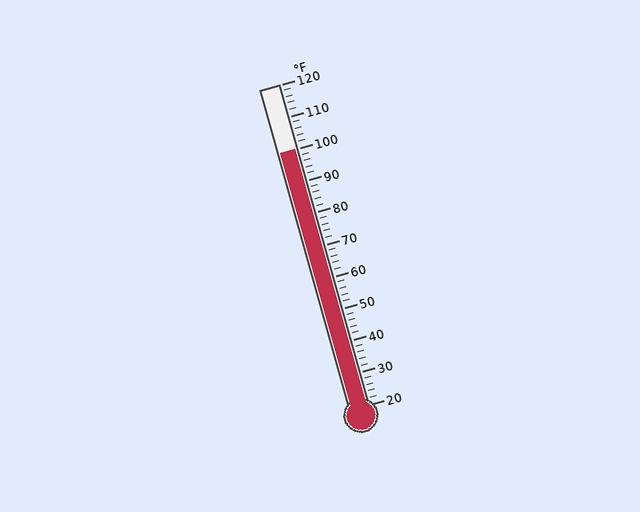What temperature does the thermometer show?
The thermometer shows approximately 100°F.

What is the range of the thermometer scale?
The thermometer scale ranges from 20°F to 120°F.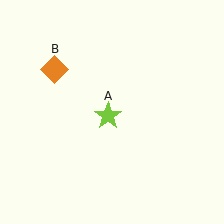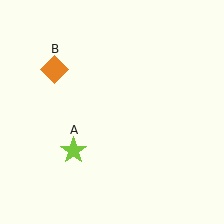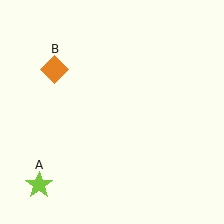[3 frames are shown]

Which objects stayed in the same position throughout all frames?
Orange diamond (object B) remained stationary.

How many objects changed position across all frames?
1 object changed position: lime star (object A).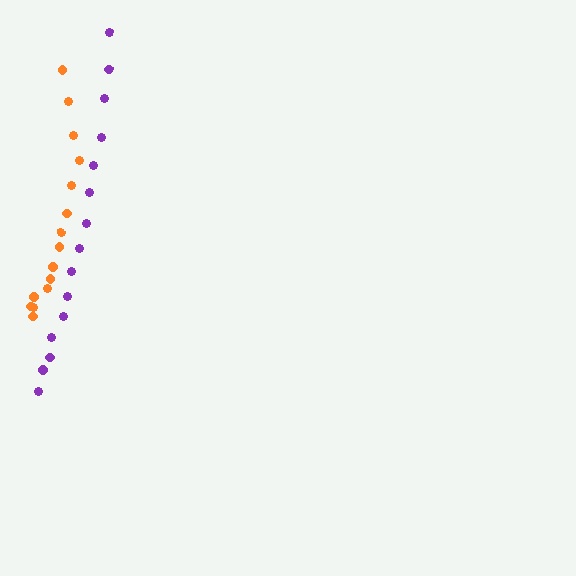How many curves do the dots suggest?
There are 2 distinct paths.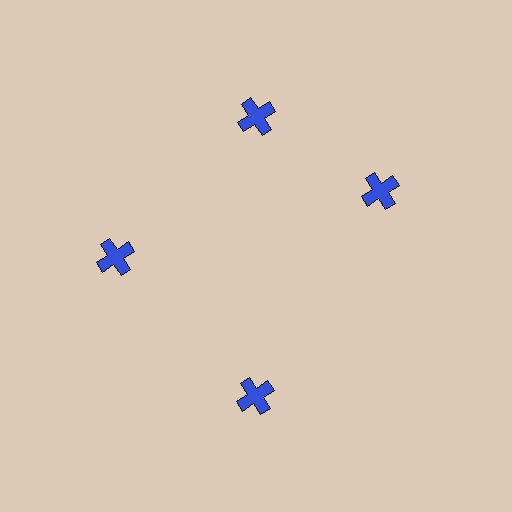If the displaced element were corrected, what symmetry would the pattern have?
It would have 4-fold rotational symmetry — the pattern would map onto itself every 90 degrees.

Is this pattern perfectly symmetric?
No. The 4 blue crosses are arranged in a ring, but one element near the 3 o'clock position is rotated out of alignment along the ring, breaking the 4-fold rotational symmetry.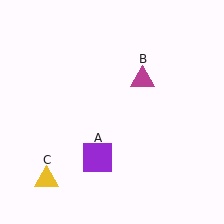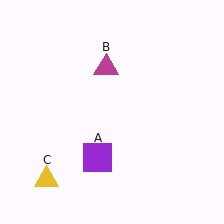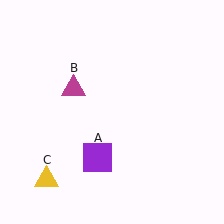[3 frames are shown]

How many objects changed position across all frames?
1 object changed position: magenta triangle (object B).